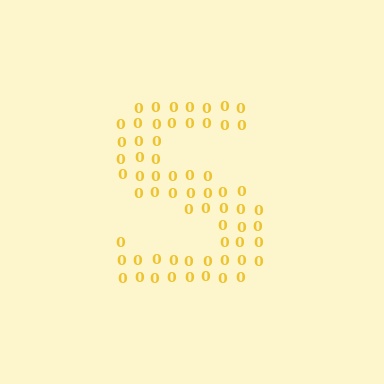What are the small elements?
The small elements are digit 0's.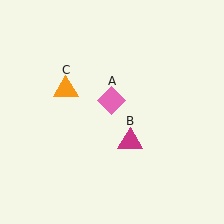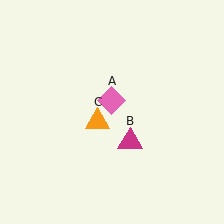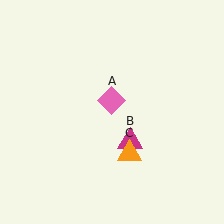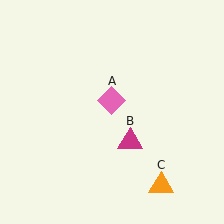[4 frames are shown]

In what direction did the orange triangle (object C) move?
The orange triangle (object C) moved down and to the right.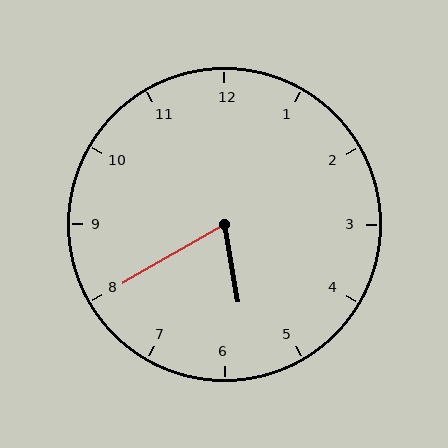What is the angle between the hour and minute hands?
Approximately 70 degrees.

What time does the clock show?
5:40.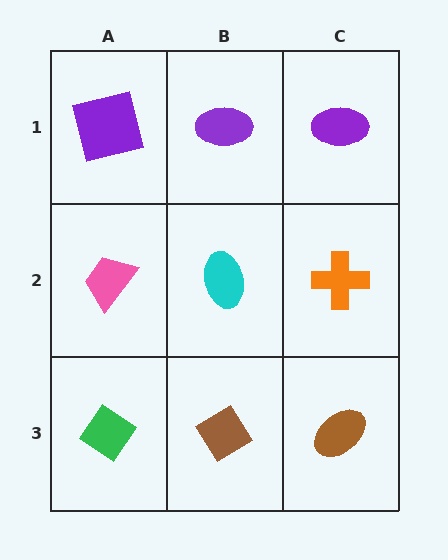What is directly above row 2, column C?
A purple ellipse.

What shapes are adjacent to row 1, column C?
An orange cross (row 2, column C), a purple ellipse (row 1, column B).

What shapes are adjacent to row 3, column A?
A pink trapezoid (row 2, column A), a brown diamond (row 3, column B).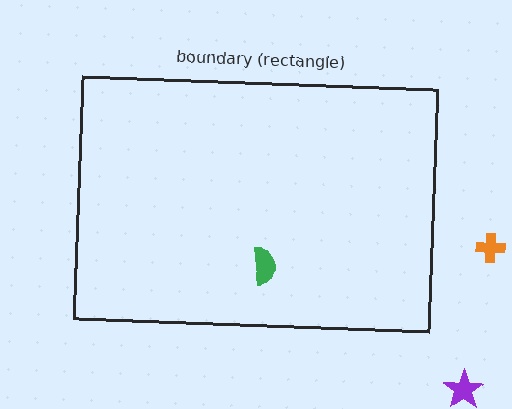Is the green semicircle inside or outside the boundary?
Inside.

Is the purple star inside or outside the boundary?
Outside.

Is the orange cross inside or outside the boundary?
Outside.